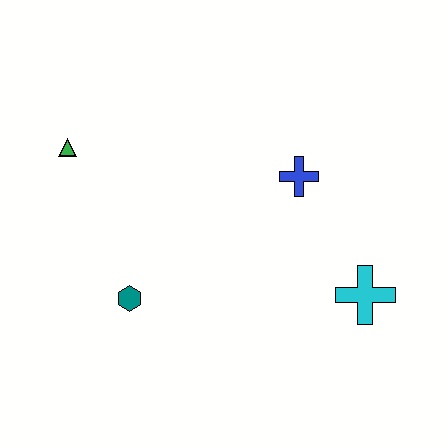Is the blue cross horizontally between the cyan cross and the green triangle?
Yes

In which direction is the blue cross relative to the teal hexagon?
The blue cross is to the right of the teal hexagon.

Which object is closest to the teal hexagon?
The green triangle is closest to the teal hexagon.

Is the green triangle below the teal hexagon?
No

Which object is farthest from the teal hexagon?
The cyan cross is farthest from the teal hexagon.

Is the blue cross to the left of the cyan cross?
Yes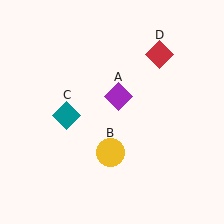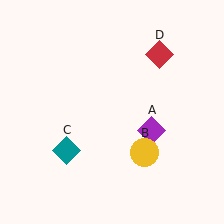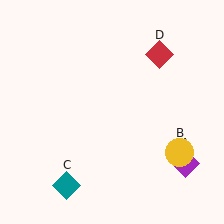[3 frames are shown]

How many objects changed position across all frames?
3 objects changed position: purple diamond (object A), yellow circle (object B), teal diamond (object C).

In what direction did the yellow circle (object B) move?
The yellow circle (object B) moved right.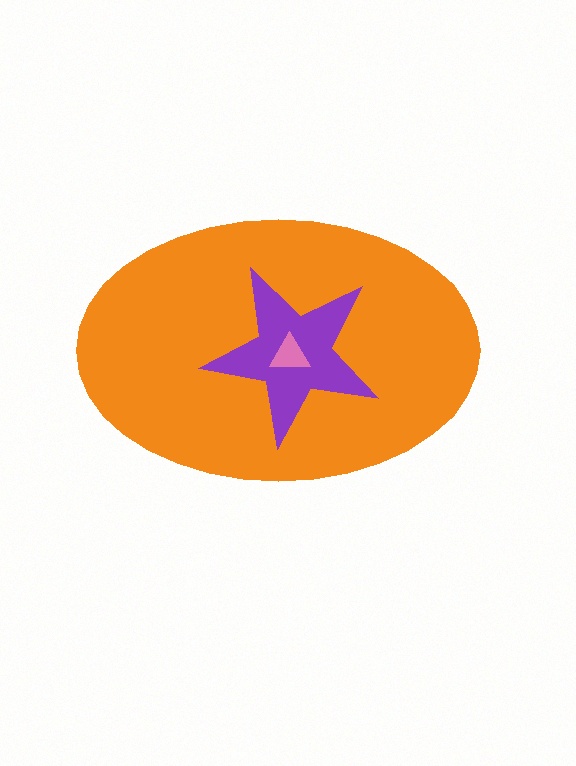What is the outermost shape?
The orange ellipse.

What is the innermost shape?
The pink triangle.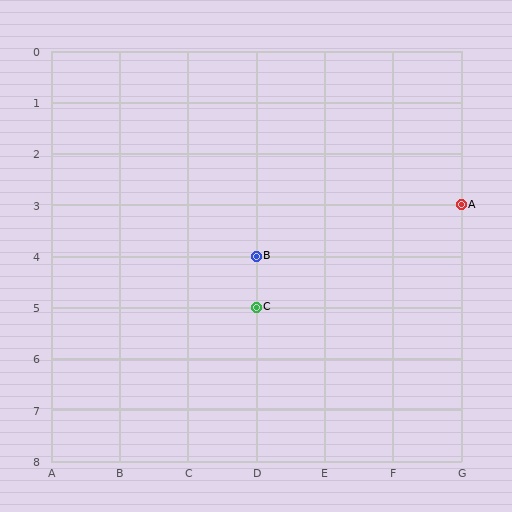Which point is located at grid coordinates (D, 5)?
Point C is at (D, 5).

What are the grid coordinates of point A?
Point A is at grid coordinates (G, 3).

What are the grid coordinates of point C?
Point C is at grid coordinates (D, 5).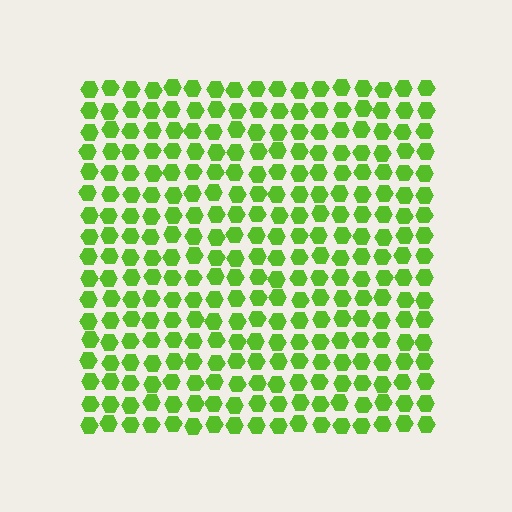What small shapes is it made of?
It is made of small hexagons.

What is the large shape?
The large shape is a square.